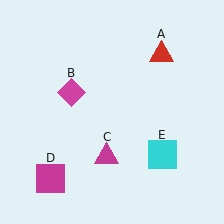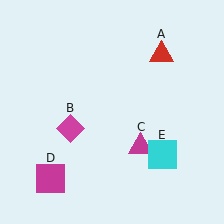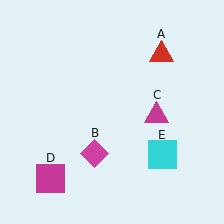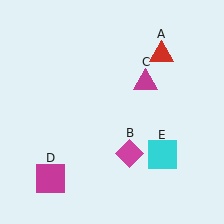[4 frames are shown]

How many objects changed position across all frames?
2 objects changed position: magenta diamond (object B), magenta triangle (object C).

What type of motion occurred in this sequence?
The magenta diamond (object B), magenta triangle (object C) rotated counterclockwise around the center of the scene.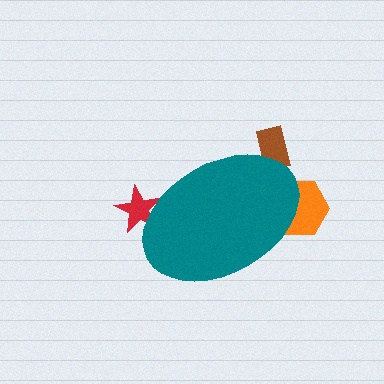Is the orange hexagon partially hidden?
Yes, the orange hexagon is partially hidden behind the teal ellipse.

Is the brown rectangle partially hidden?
Yes, the brown rectangle is partially hidden behind the teal ellipse.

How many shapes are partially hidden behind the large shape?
3 shapes are partially hidden.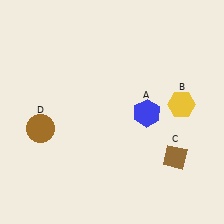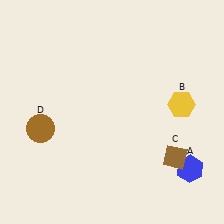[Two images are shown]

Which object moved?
The blue hexagon (A) moved down.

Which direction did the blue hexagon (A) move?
The blue hexagon (A) moved down.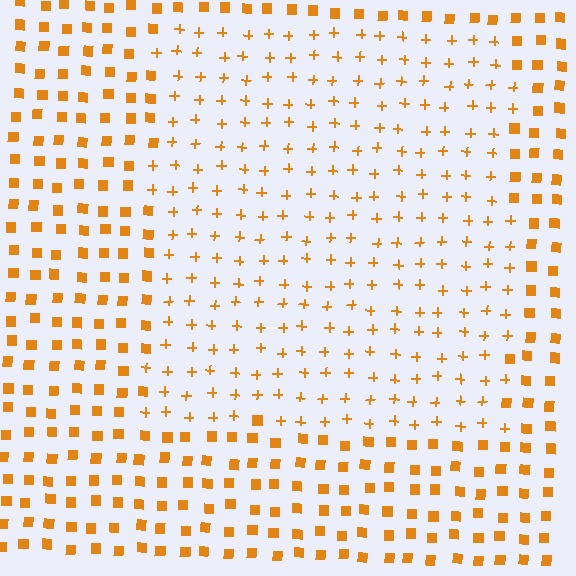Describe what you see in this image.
The image is filled with small orange elements arranged in a uniform grid. A rectangle-shaped region contains plus signs, while the surrounding area contains squares. The boundary is defined purely by the change in element shape.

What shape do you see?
I see a rectangle.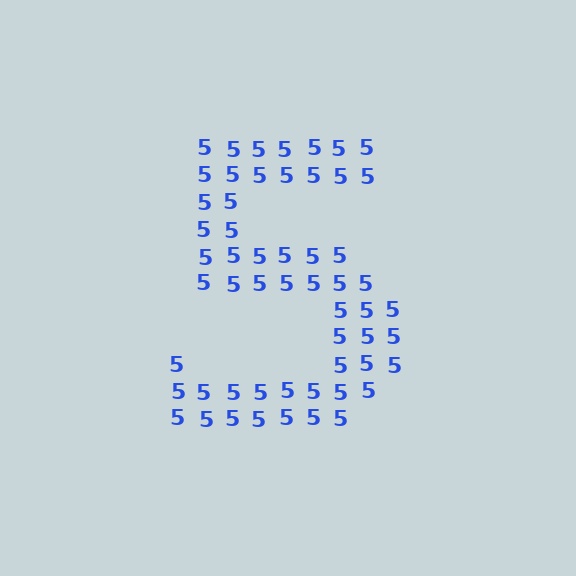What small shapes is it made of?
It is made of small digit 5's.